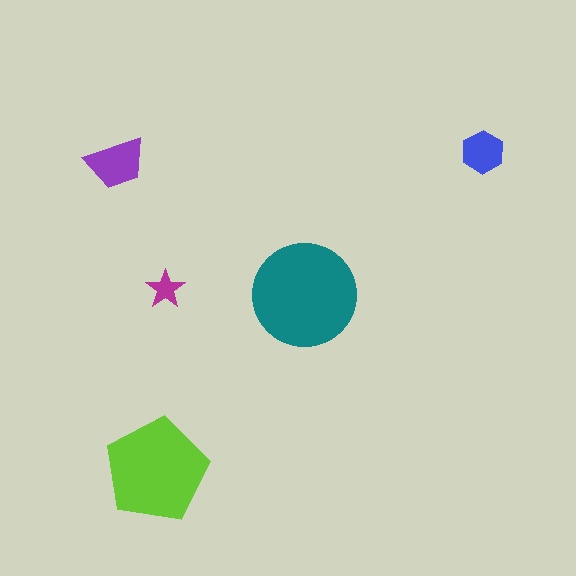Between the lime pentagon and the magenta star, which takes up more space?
The lime pentagon.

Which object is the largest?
The teal circle.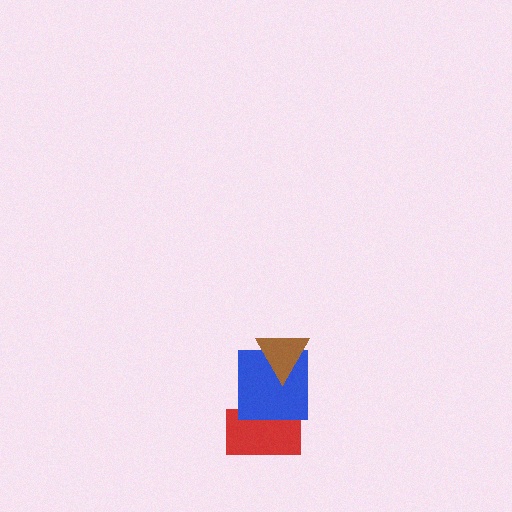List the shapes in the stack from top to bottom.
From top to bottom: the brown triangle, the blue square, the red rectangle.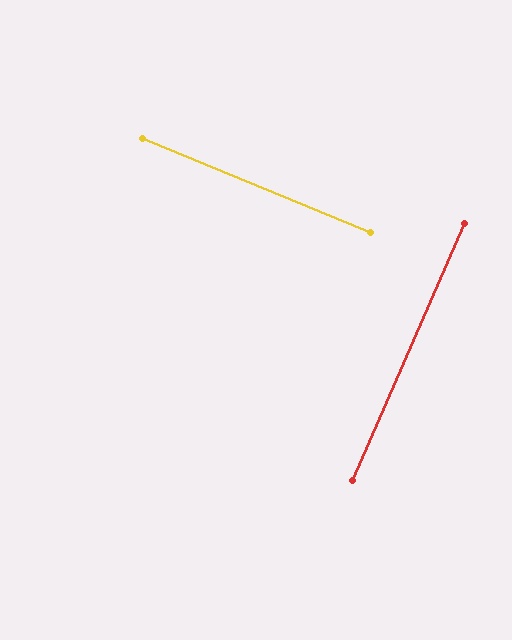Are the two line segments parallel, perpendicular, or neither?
Perpendicular — they meet at approximately 89°.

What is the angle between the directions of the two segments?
Approximately 89 degrees.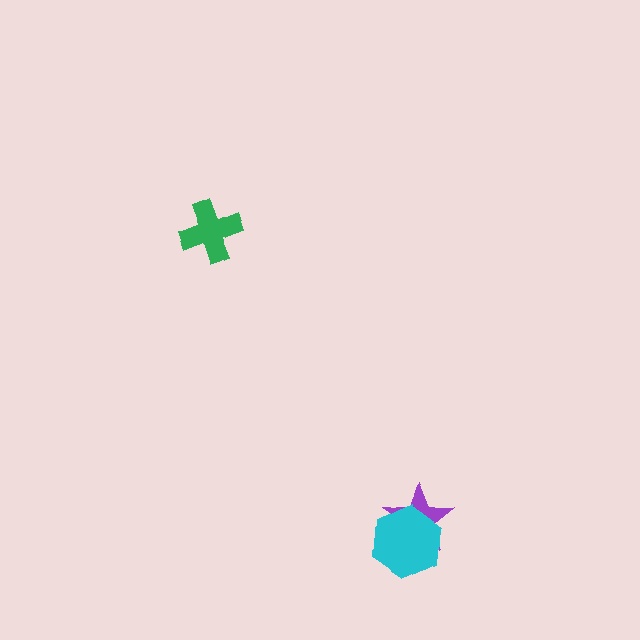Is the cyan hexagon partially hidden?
No, no other shape covers it.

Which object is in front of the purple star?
The cyan hexagon is in front of the purple star.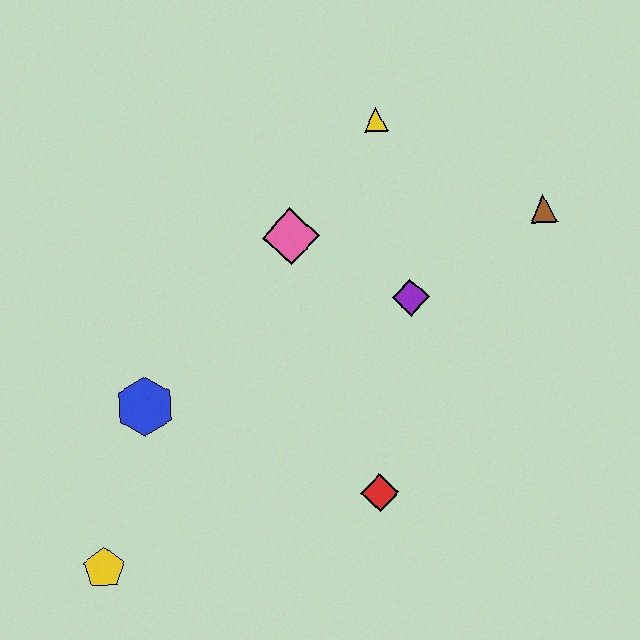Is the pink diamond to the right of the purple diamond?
No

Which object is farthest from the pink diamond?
The yellow pentagon is farthest from the pink diamond.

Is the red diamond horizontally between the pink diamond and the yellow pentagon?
No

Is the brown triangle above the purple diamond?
Yes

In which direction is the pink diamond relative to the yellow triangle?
The pink diamond is below the yellow triangle.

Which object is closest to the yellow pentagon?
The blue hexagon is closest to the yellow pentagon.